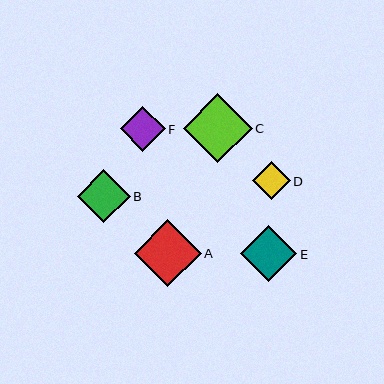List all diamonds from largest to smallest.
From largest to smallest: C, A, E, B, F, D.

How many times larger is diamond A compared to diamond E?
Diamond A is approximately 1.2 times the size of diamond E.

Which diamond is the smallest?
Diamond D is the smallest with a size of approximately 38 pixels.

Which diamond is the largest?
Diamond C is the largest with a size of approximately 69 pixels.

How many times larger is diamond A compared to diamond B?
Diamond A is approximately 1.3 times the size of diamond B.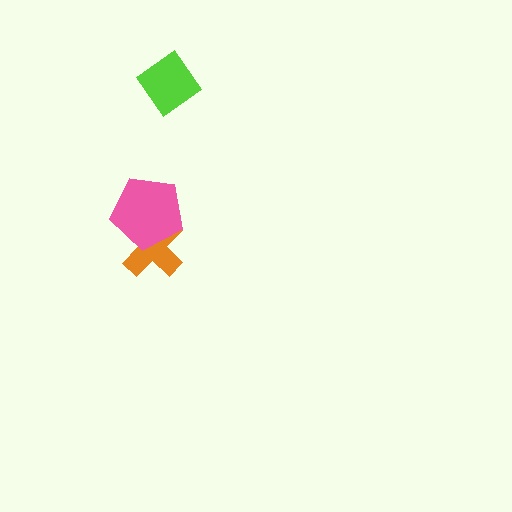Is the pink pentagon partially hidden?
No, no other shape covers it.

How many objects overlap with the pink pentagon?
1 object overlaps with the pink pentagon.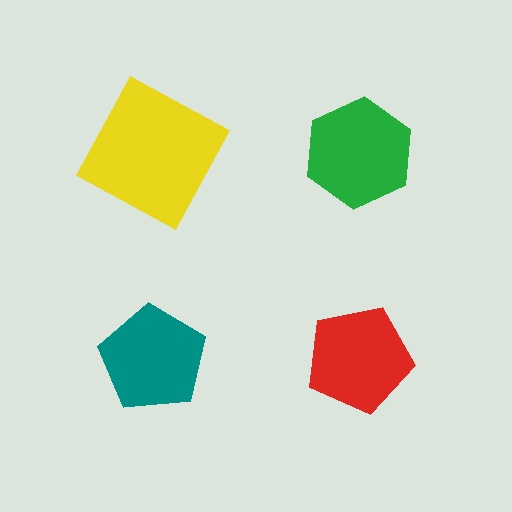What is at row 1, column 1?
A yellow square.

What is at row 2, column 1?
A teal pentagon.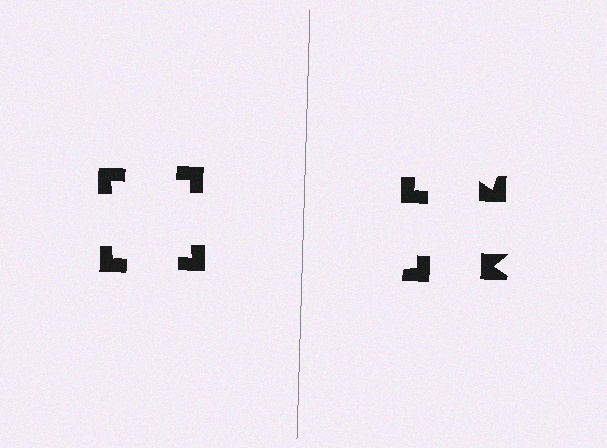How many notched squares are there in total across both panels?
8 — 4 on each side.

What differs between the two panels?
The notched squares are positioned identically on both sides; only the wedge orientations differ. On the left they align to a square; on the right they are misaligned.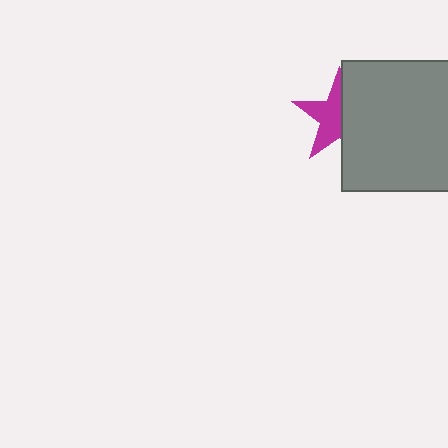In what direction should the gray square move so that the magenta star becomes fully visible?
The gray square should move right. That is the shortest direction to clear the overlap and leave the magenta star fully visible.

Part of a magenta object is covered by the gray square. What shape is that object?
It is a star.